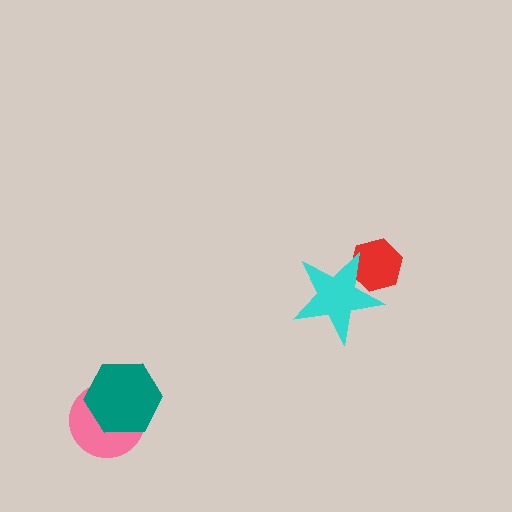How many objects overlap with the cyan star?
1 object overlaps with the cyan star.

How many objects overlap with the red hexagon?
1 object overlaps with the red hexagon.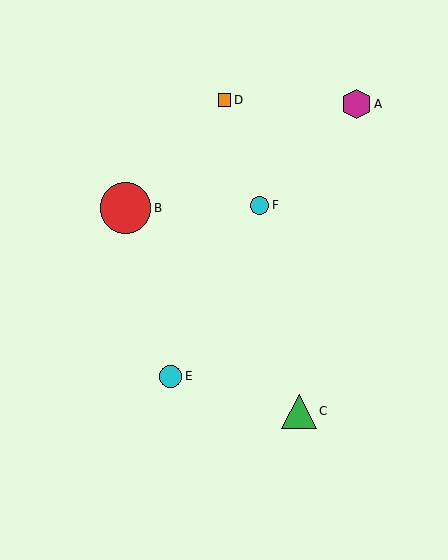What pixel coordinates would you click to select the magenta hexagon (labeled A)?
Click at (357, 104) to select the magenta hexagon A.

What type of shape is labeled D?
Shape D is an orange square.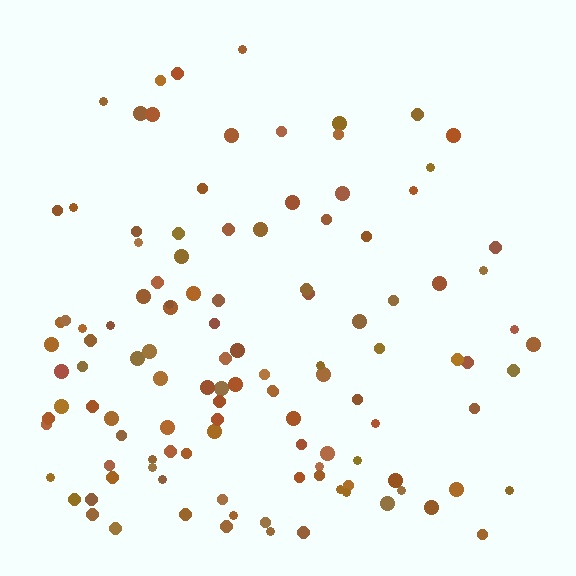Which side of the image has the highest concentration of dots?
The bottom.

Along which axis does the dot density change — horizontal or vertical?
Vertical.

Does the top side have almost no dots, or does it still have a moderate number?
Still a moderate number, just noticeably fewer than the bottom.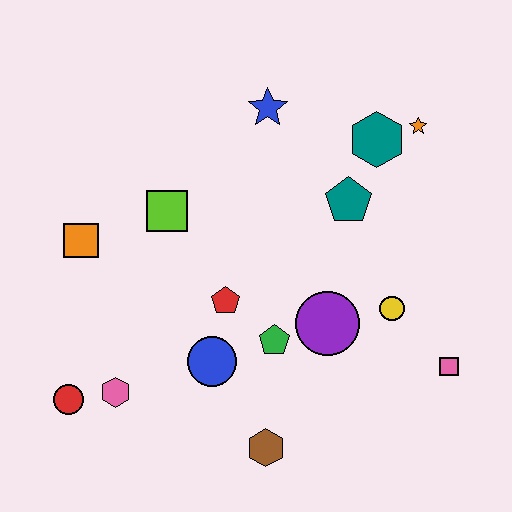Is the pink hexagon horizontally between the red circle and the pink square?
Yes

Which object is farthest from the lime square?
The pink square is farthest from the lime square.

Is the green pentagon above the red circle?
Yes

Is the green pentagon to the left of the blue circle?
No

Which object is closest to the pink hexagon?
The red circle is closest to the pink hexagon.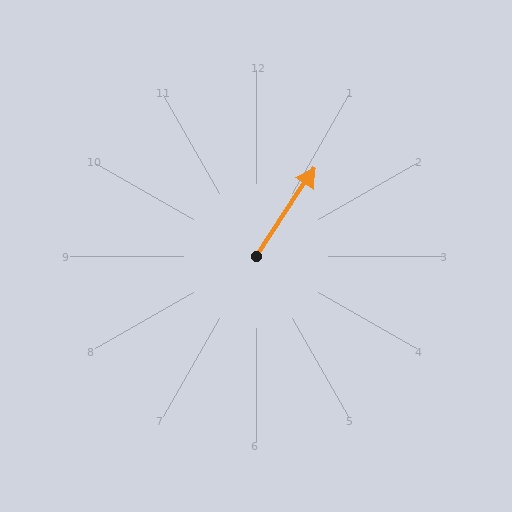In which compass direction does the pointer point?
Northeast.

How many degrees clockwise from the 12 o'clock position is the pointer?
Approximately 34 degrees.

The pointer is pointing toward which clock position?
Roughly 1 o'clock.